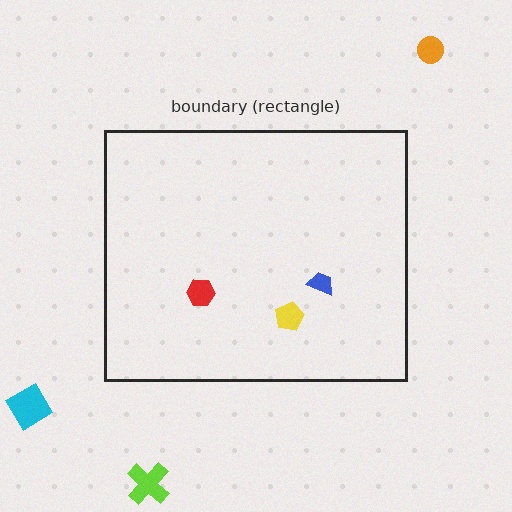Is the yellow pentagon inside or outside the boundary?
Inside.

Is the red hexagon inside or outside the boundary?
Inside.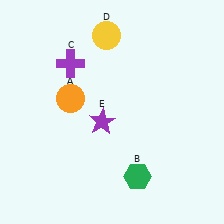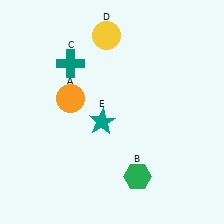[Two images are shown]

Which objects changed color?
C changed from purple to teal. E changed from purple to teal.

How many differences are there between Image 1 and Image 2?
There are 2 differences between the two images.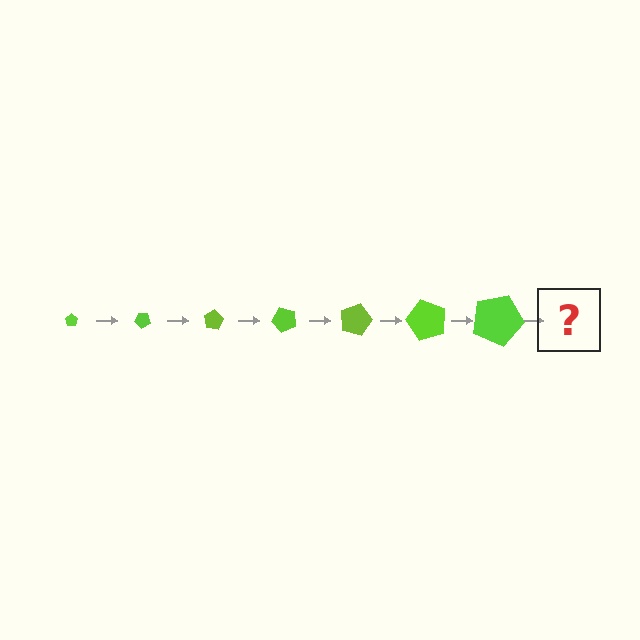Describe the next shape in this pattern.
It should be a pentagon, larger than the previous one and rotated 280 degrees from the start.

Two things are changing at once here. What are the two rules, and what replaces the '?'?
The two rules are that the pentagon grows larger each step and it rotates 40 degrees each step. The '?' should be a pentagon, larger than the previous one and rotated 280 degrees from the start.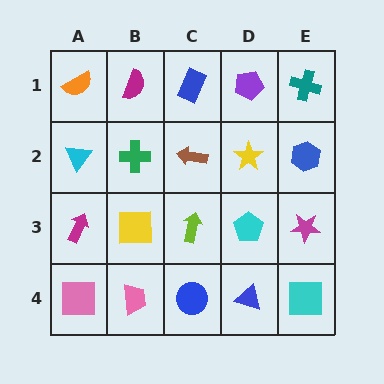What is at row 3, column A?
A magenta arrow.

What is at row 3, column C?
A lime arrow.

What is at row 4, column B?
A pink trapezoid.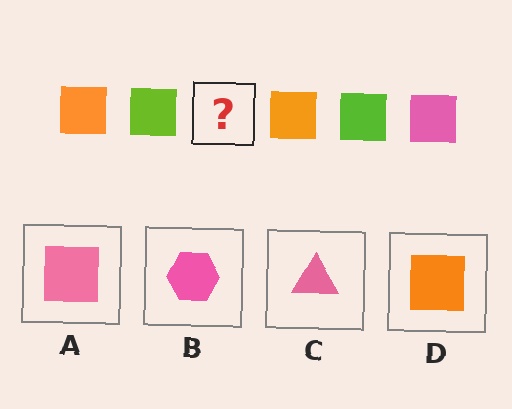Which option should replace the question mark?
Option A.